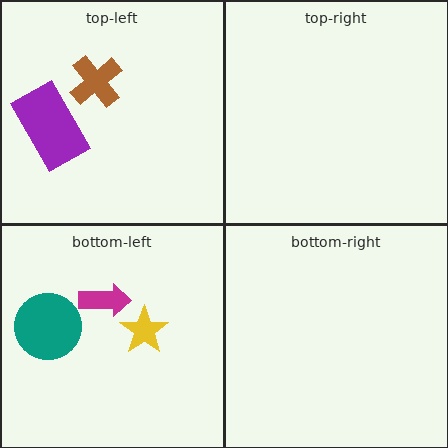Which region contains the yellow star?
The bottom-left region.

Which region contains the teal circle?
The bottom-left region.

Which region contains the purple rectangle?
The top-left region.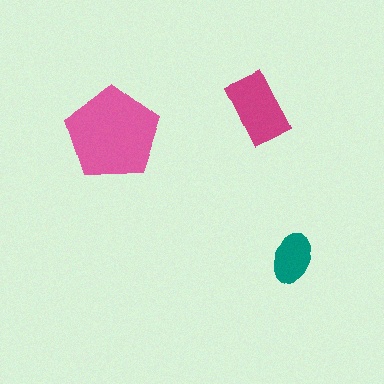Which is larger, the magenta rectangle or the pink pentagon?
The pink pentagon.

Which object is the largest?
The pink pentagon.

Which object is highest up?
The magenta rectangle is topmost.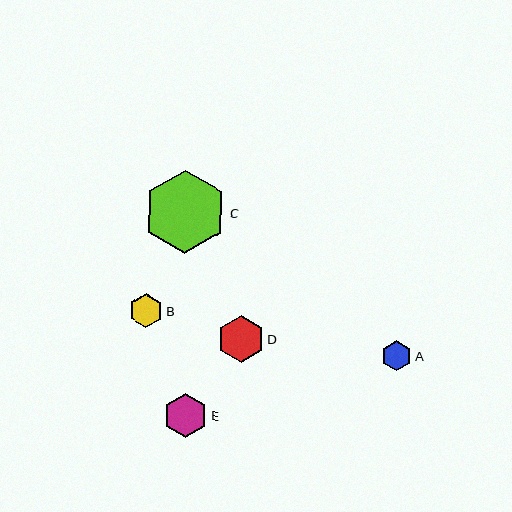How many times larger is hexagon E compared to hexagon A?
Hexagon E is approximately 1.5 times the size of hexagon A.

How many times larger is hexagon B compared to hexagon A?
Hexagon B is approximately 1.1 times the size of hexagon A.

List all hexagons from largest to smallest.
From largest to smallest: C, D, E, B, A.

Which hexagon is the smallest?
Hexagon A is the smallest with a size of approximately 30 pixels.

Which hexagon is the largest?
Hexagon C is the largest with a size of approximately 83 pixels.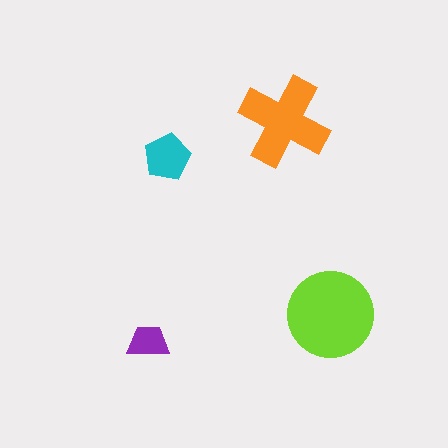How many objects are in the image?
There are 4 objects in the image.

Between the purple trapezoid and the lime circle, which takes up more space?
The lime circle.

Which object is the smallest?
The purple trapezoid.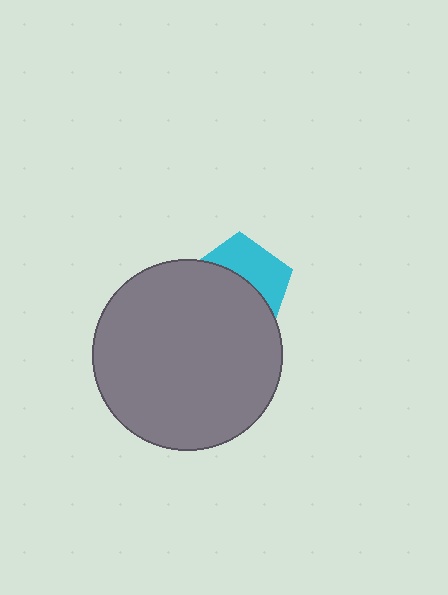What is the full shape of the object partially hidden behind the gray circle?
The partially hidden object is a cyan pentagon.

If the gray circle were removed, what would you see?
You would see the complete cyan pentagon.